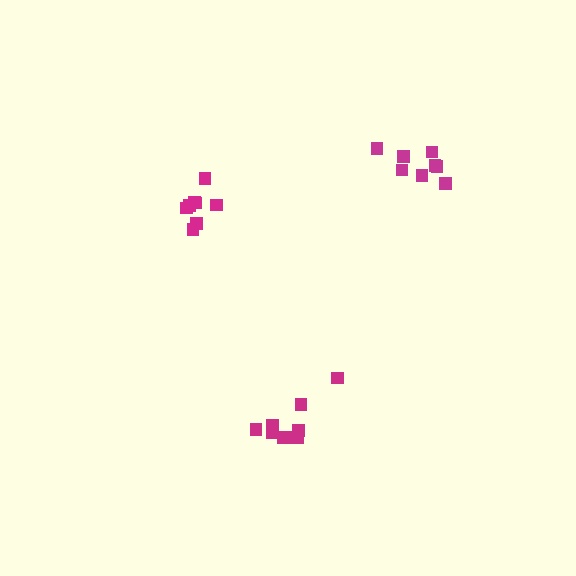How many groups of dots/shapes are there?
There are 3 groups.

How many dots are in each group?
Group 1: 8 dots, Group 2: 8 dots, Group 3: 9 dots (25 total).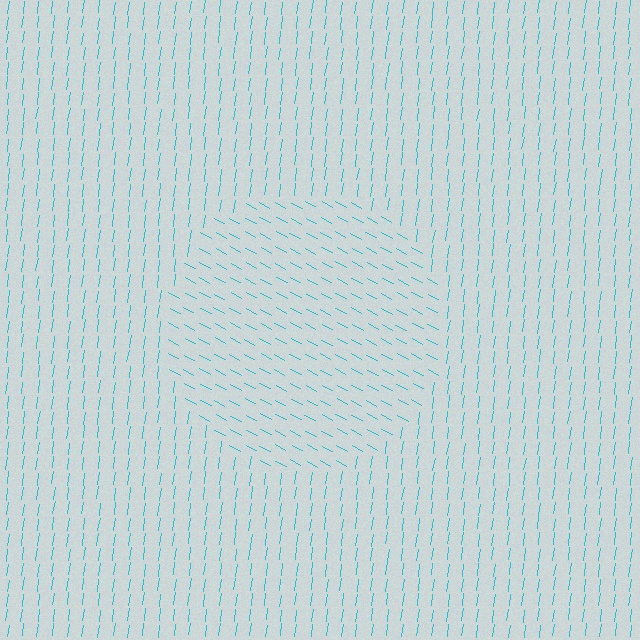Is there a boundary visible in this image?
Yes, there is a texture boundary formed by a change in line orientation.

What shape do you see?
I see a circle.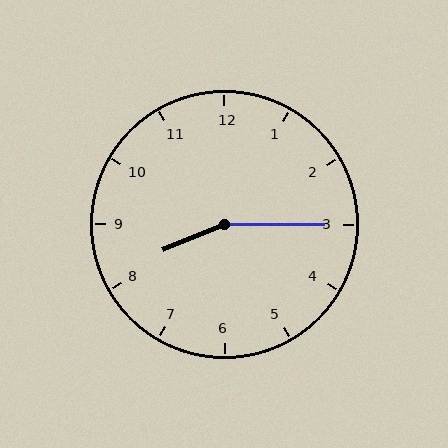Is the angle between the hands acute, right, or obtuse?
It is obtuse.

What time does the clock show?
8:15.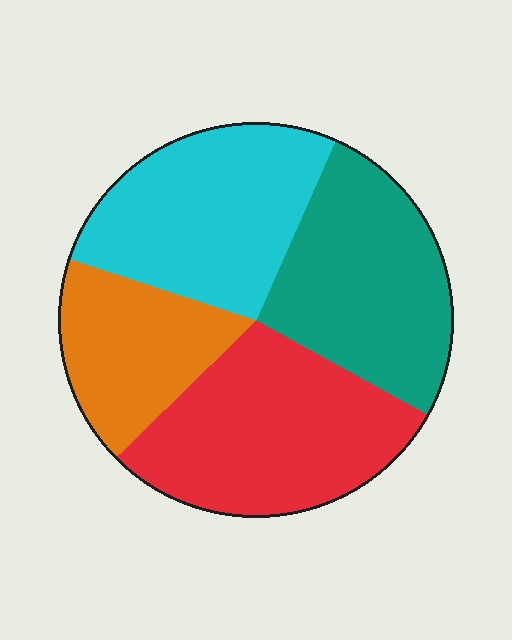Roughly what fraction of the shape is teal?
Teal takes up about one quarter (1/4) of the shape.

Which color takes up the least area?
Orange, at roughly 15%.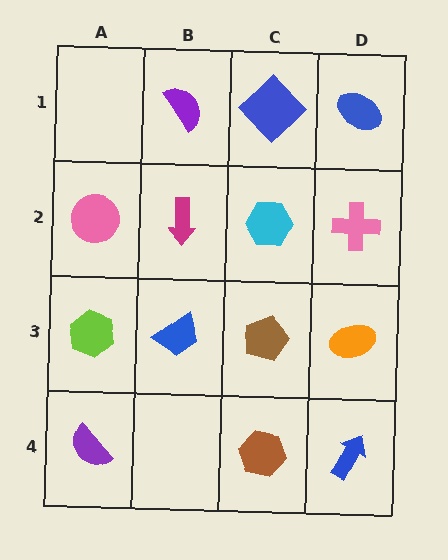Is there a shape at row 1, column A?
No, that cell is empty.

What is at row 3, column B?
A blue trapezoid.